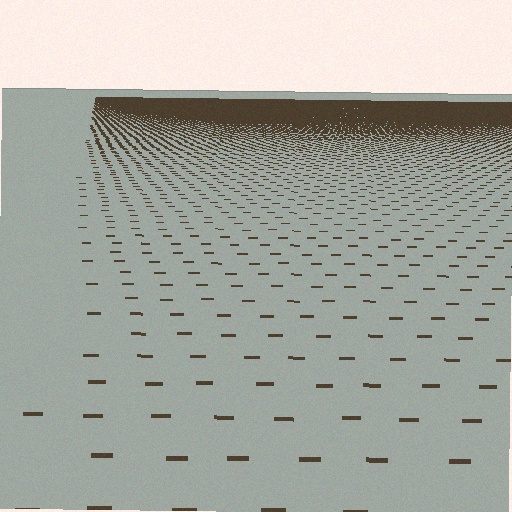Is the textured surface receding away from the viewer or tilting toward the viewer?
The surface is receding away from the viewer. Texture elements get smaller and denser toward the top.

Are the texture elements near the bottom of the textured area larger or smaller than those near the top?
Larger. Near the bottom, elements are closer to the viewer and appear at a bigger on-screen size.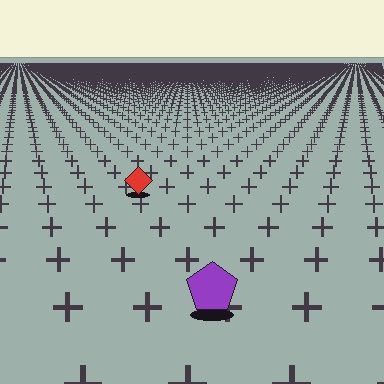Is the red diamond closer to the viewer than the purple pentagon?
No. The purple pentagon is closer — you can tell from the texture gradient: the ground texture is coarser near it.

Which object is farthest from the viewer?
The red diamond is farthest from the viewer. It appears smaller and the ground texture around it is denser.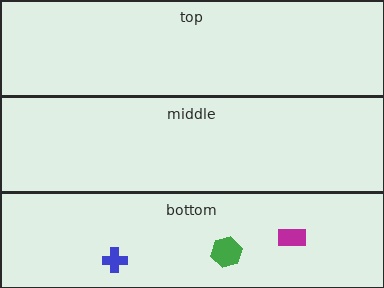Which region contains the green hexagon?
The bottom region.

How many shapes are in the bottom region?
3.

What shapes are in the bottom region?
The blue cross, the green hexagon, the magenta rectangle.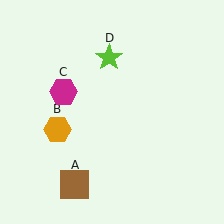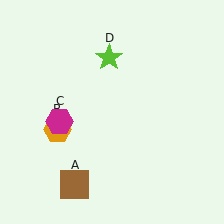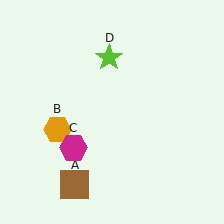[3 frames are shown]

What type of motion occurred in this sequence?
The magenta hexagon (object C) rotated counterclockwise around the center of the scene.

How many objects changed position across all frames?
1 object changed position: magenta hexagon (object C).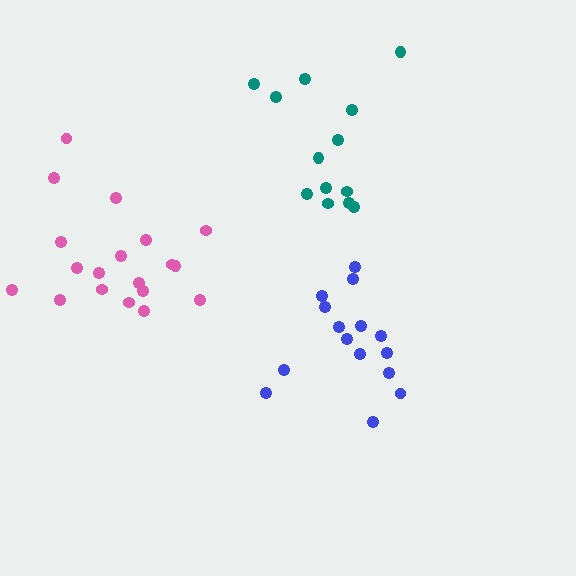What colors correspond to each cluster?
The clusters are colored: blue, pink, teal.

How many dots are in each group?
Group 1: 15 dots, Group 2: 19 dots, Group 3: 13 dots (47 total).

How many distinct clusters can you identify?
There are 3 distinct clusters.